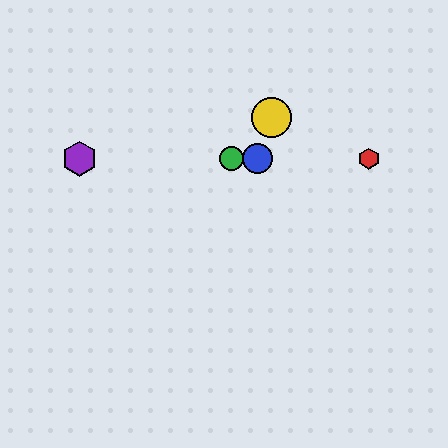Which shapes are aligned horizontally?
The red hexagon, the blue circle, the green circle, the purple hexagon are aligned horizontally.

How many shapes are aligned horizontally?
4 shapes (the red hexagon, the blue circle, the green circle, the purple hexagon) are aligned horizontally.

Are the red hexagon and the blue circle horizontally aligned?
Yes, both are at y≈159.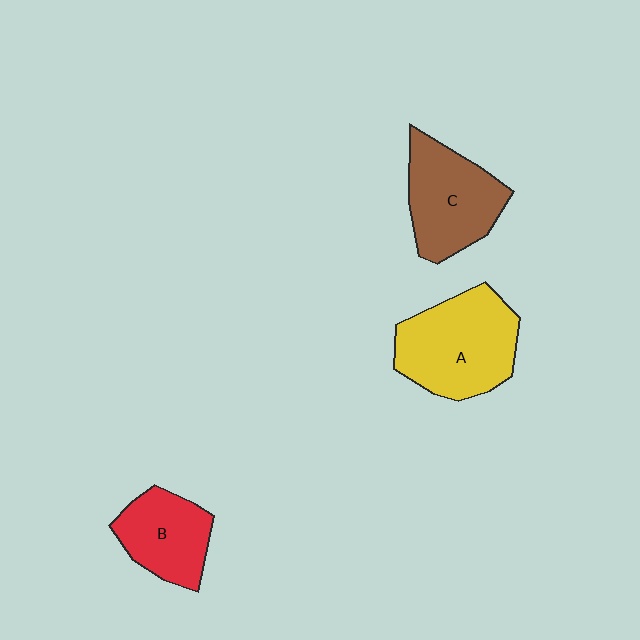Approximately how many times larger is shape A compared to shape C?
Approximately 1.2 times.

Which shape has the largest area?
Shape A (yellow).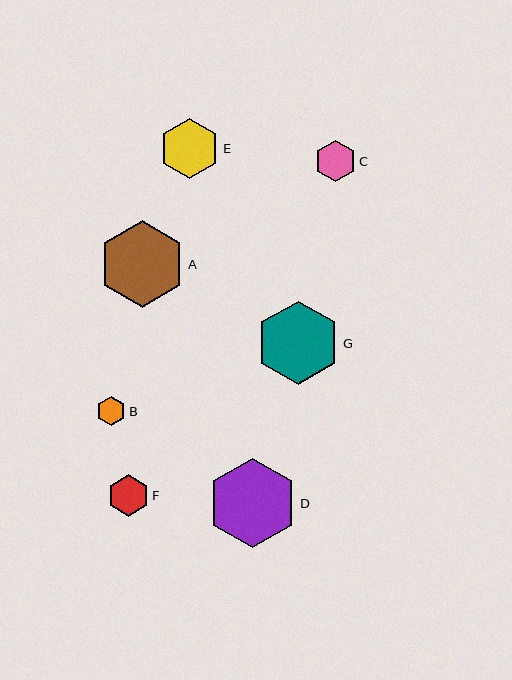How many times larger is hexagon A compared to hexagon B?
Hexagon A is approximately 2.9 times the size of hexagon B.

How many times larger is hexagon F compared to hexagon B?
Hexagon F is approximately 1.4 times the size of hexagon B.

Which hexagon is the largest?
Hexagon D is the largest with a size of approximately 89 pixels.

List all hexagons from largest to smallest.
From largest to smallest: D, A, G, E, F, C, B.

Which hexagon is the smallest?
Hexagon B is the smallest with a size of approximately 30 pixels.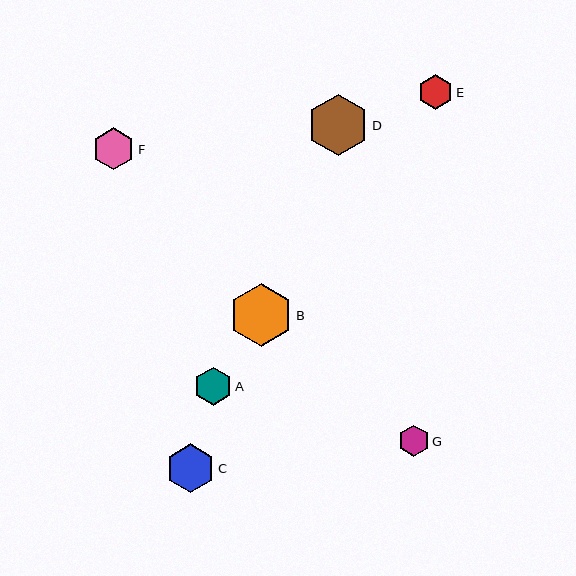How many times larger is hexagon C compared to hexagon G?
Hexagon C is approximately 1.5 times the size of hexagon G.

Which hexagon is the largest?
Hexagon B is the largest with a size of approximately 64 pixels.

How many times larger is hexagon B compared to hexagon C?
Hexagon B is approximately 1.3 times the size of hexagon C.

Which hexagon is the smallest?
Hexagon G is the smallest with a size of approximately 32 pixels.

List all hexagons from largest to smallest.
From largest to smallest: B, D, C, F, A, E, G.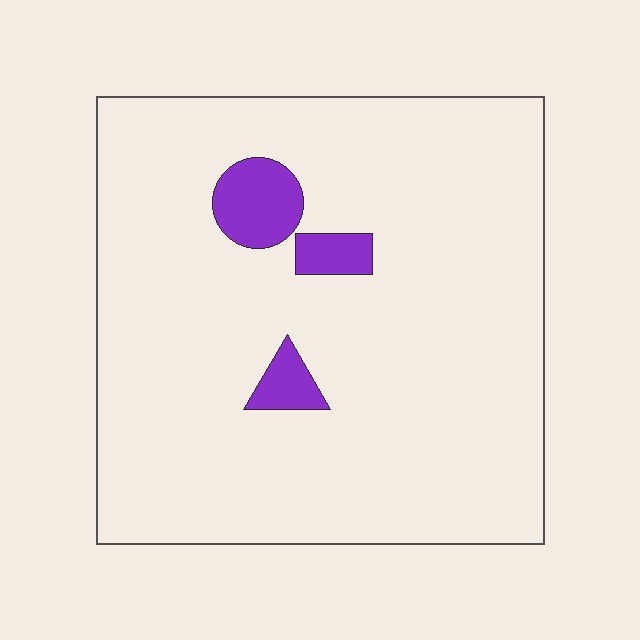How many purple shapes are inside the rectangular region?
3.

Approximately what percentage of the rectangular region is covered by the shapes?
Approximately 5%.